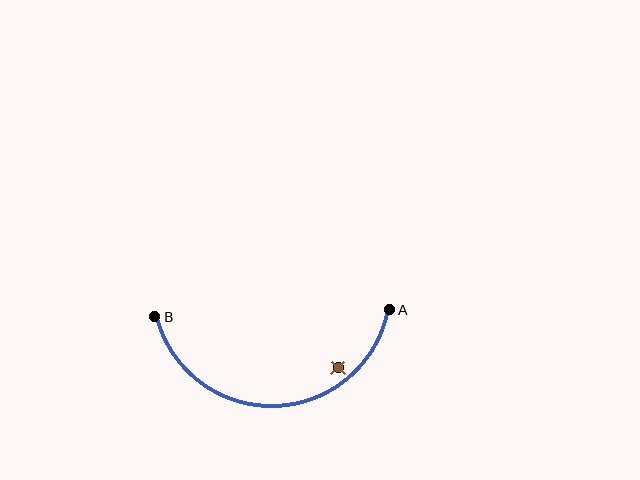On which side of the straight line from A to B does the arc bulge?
The arc bulges below the straight line connecting A and B.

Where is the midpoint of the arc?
The arc midpoint is the point on the curve farthest from the straight line joining A and B. It sits below that line.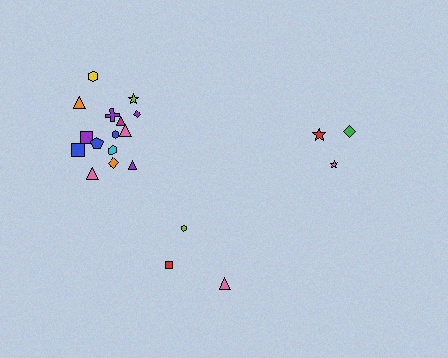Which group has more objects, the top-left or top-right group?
The top-left group.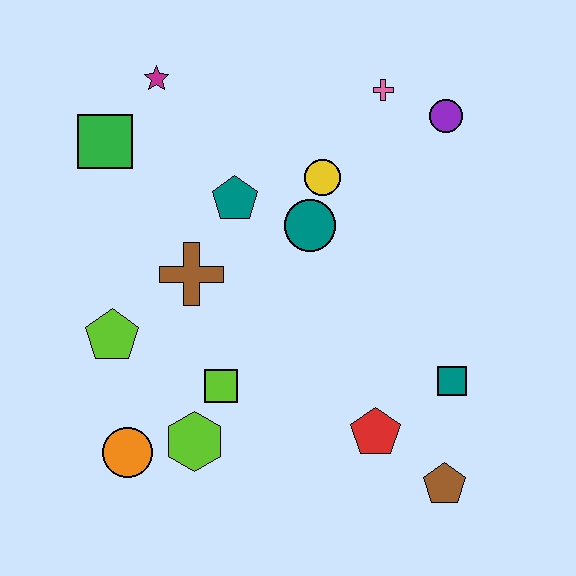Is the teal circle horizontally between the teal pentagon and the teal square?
Yes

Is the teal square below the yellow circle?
Yes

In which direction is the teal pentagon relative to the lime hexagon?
The teal pentagon is above the lime hexagon.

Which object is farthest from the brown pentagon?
The magenta star is farthest from the brown pentagon.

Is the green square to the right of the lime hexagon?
No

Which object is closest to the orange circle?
The lime hexagon is closest to the orange circle.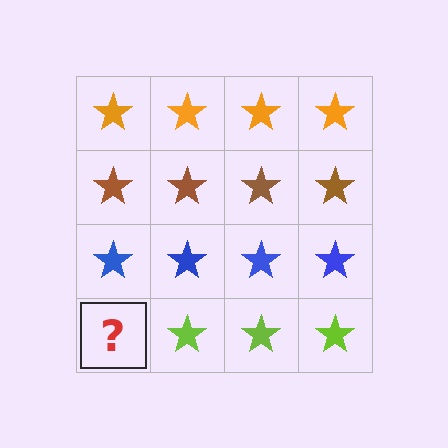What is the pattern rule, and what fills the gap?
The rule is that each row has a consistent color. The gap should be filled with a lime star.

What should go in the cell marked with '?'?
The missing cell should contain a lime star.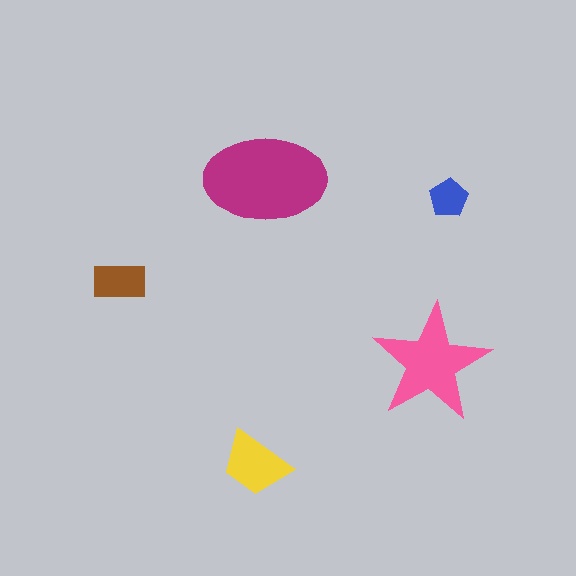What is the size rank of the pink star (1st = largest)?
2nd.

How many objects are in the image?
There are 5 objects in the image.